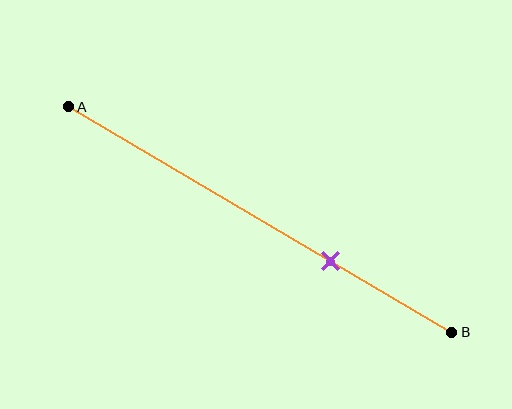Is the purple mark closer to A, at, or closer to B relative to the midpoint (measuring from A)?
The purple mark is closer to point B than the midpoint of segment AB.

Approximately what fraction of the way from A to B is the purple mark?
The purple mark is approximately 70% of the way from A to B.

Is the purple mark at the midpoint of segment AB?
No, the mark is at about 70% from A, not at the 50% midpoint.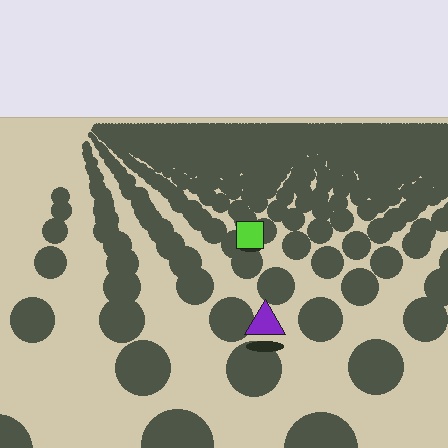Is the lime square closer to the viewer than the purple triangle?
No. The purple triangle is closer — you can tell from the texture gradient: the ground texture is coarser near it.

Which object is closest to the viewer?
The purple triangle is closest. The texture marks near it are larger and more spread out.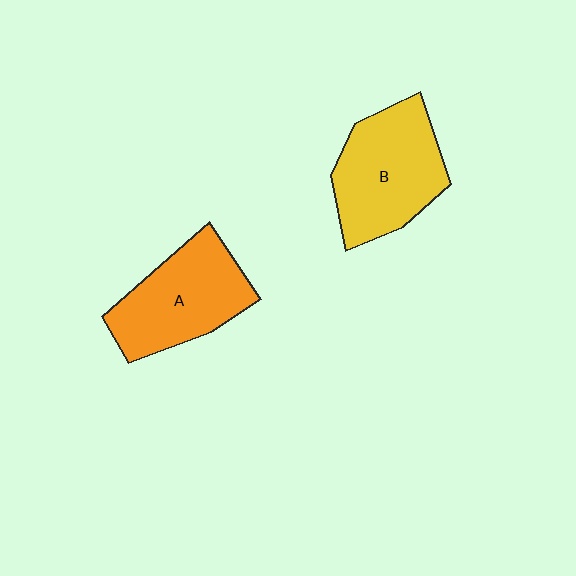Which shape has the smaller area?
Shape A (orange).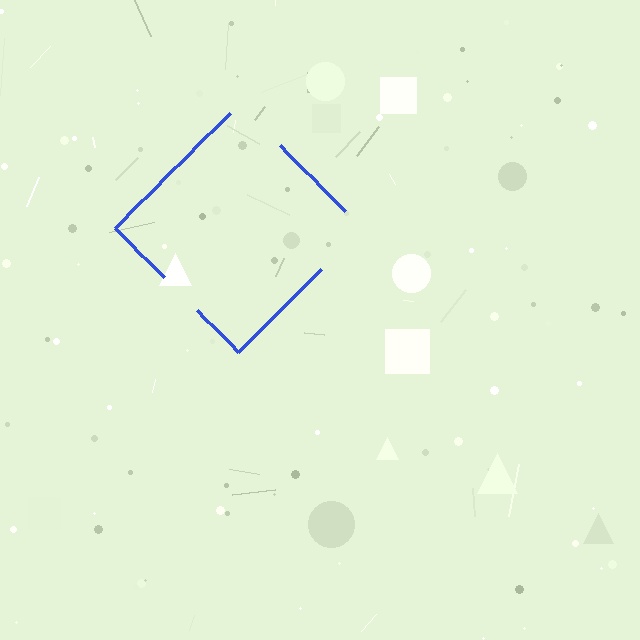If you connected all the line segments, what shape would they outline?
They would outline a diamond.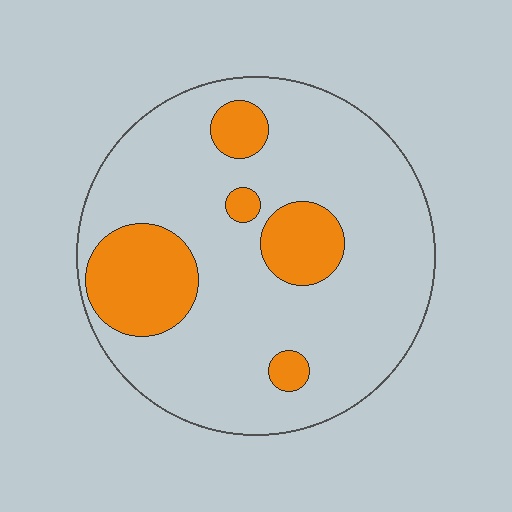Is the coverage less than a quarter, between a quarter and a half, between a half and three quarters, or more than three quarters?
Less than a quarter.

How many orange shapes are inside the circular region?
5.